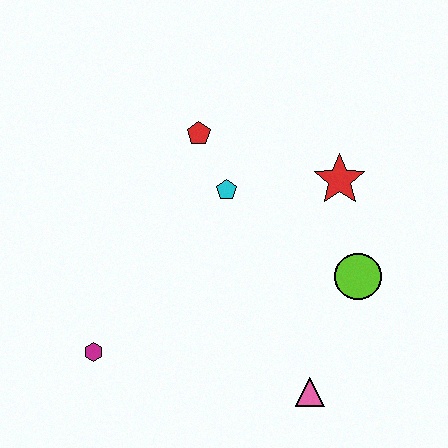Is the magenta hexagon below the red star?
Yes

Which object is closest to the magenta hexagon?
The cyan pentagon is closest to the magenta hexagon.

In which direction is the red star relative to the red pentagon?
The red star is to the right of the red pentagon.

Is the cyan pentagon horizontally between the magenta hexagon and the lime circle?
Yes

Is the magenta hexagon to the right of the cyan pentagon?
No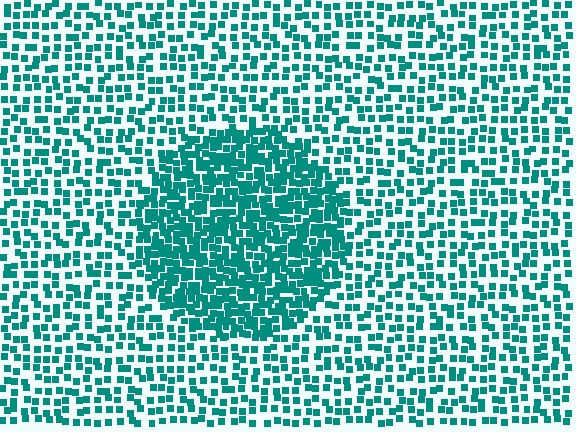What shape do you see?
I see a circle.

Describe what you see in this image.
The image contains small teal elements arranged at two different densities. A circle-shaped region is visible where the elements are more densely packed than the surrounding area.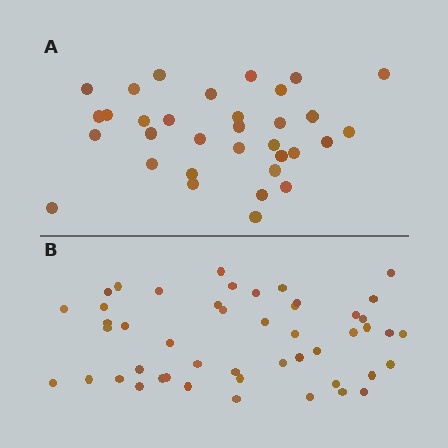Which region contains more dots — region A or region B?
Region B (the bottom region) has more dots.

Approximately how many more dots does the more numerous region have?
Region B has approximately 15 more dots than region A.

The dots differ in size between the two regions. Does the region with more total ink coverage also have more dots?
No. Region A has more total ink coverage because its dots are larger, but region B actually contains more individual dots. Total area can be misleading — the number of items is what matters here.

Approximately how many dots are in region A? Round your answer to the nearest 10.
About 30 dots. (The exact count is 33, which rounds to 30.)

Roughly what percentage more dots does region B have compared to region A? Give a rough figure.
About 45% more.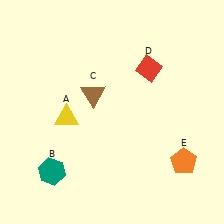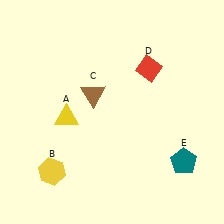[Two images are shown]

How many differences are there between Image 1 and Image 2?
There are 2 differences between the two images.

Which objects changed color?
B changed from teal to yellow. E changed from orange to teal.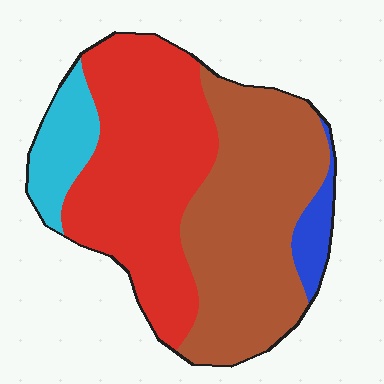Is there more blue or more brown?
Brown.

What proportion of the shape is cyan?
Cyan takes up about one tenth (1/10) of the shape.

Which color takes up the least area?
Blue, at roughly 5%.